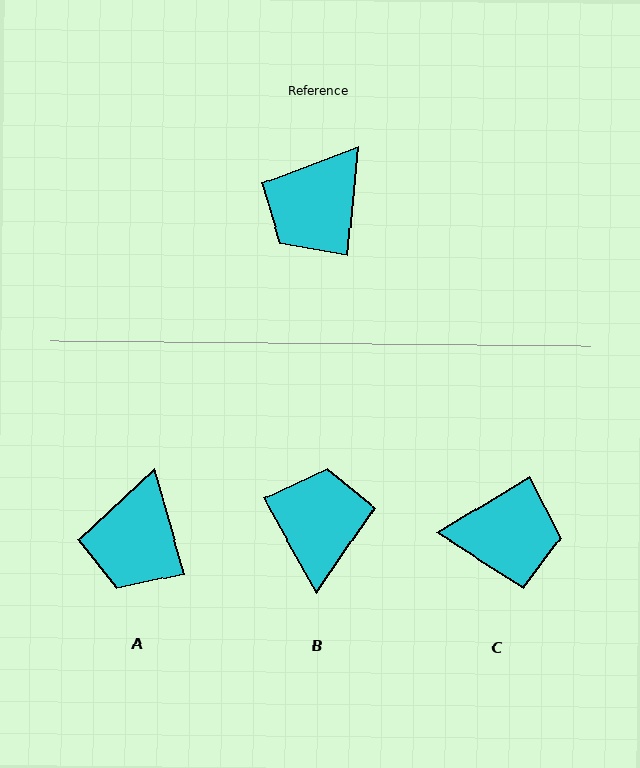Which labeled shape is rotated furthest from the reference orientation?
B, about 146 degrees away.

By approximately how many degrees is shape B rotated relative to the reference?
Approximately 146 degrees clockwise.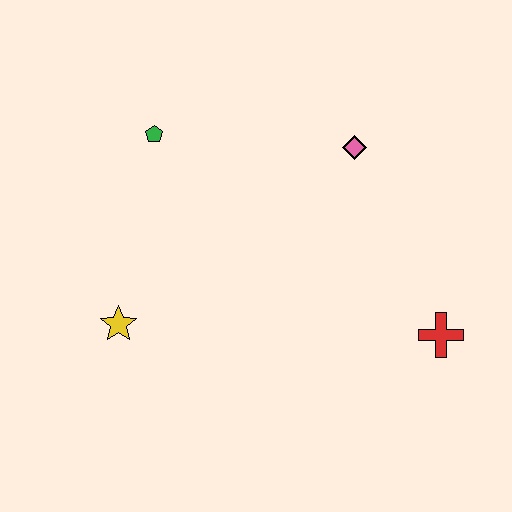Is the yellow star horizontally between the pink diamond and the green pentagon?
No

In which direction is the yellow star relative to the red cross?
The yellow star is to the left of the red cross.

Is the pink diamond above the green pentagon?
No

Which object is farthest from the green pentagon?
The red cross is farthest from the green pentagon.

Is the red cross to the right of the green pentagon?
Yes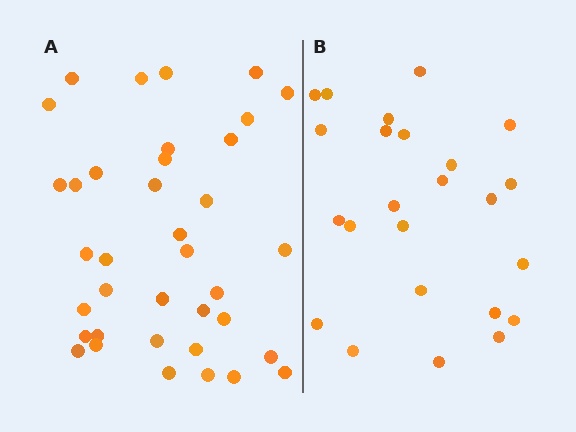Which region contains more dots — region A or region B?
Region A (the left region) has more dots.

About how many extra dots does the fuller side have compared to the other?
Region A has approximately 15 more dots than region B.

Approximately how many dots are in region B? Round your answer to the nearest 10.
About 20 dots. (The exact count is 24, which rounds to 20.)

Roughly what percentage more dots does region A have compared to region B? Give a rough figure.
About 55% more.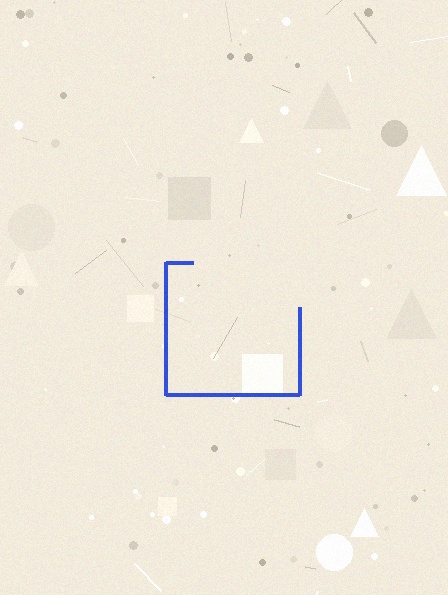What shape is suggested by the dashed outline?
The dashed outline suggests a square.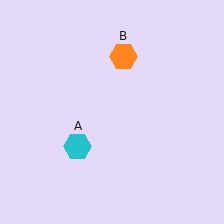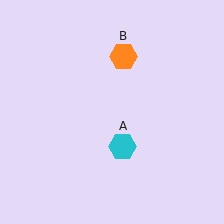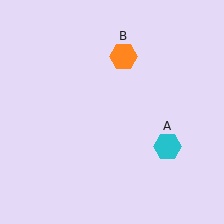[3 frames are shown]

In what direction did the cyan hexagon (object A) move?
The cyan hexagon (object A) moved right.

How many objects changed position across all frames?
1 object changed position: cyan hexagon (object A).